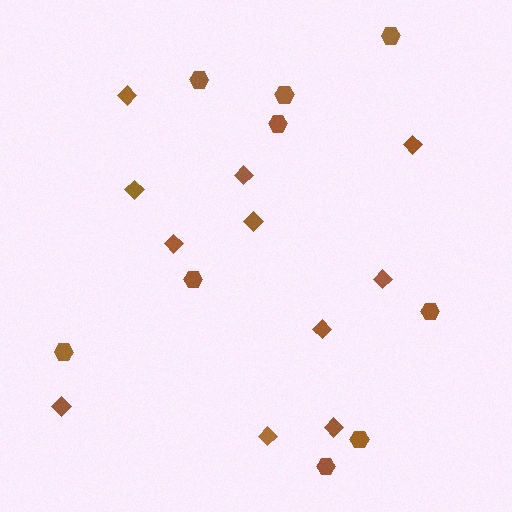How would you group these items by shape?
There are 2 groups: one group of hexagons (9) and one group of diamonds (11).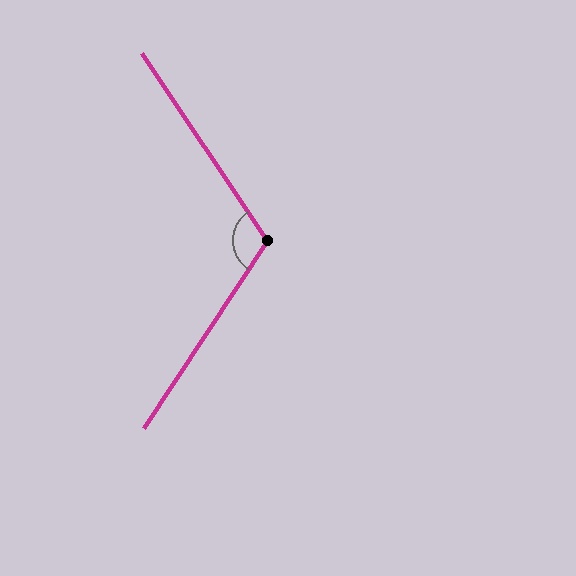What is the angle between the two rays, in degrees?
Approximately 113 degrees.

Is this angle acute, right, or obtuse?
It is obtuse.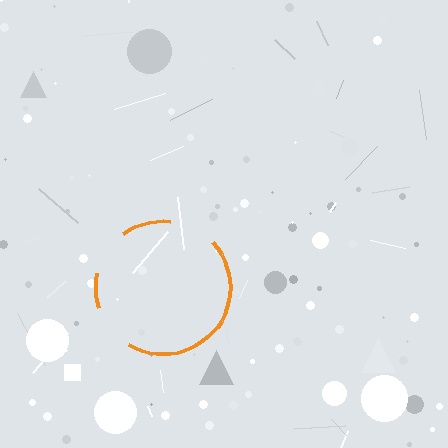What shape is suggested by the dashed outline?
The dashed outline suggests a circle.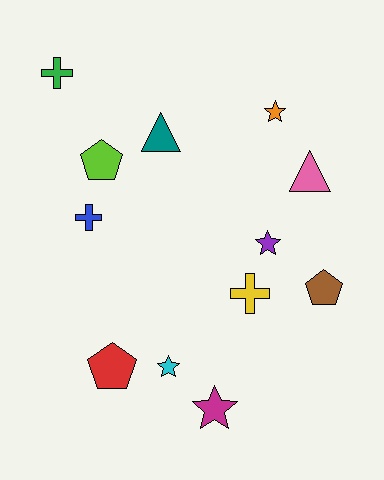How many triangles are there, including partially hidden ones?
There are 2 triangles.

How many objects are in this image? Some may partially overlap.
There are 12 objects.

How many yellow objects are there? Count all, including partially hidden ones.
There is 1 yellow object.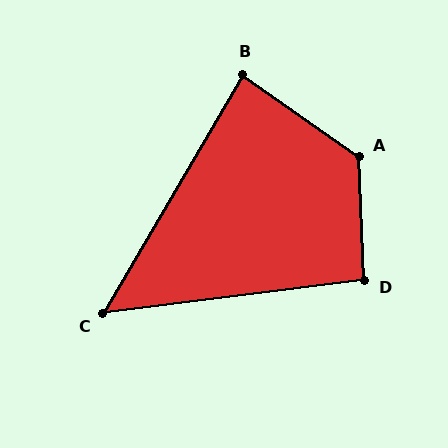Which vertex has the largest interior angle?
A, at approximately 128 degrees.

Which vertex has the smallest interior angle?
C, at approximately 52 degrees.